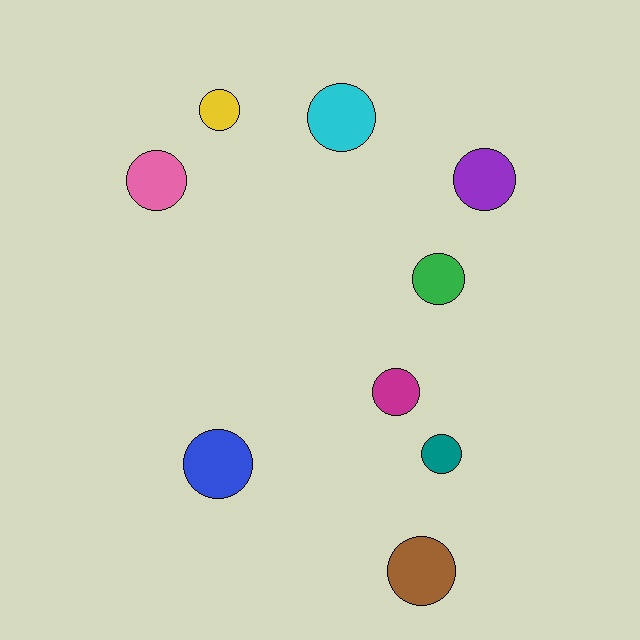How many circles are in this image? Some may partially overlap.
There are 9 circles.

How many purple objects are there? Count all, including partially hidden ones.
There is 1 purple object.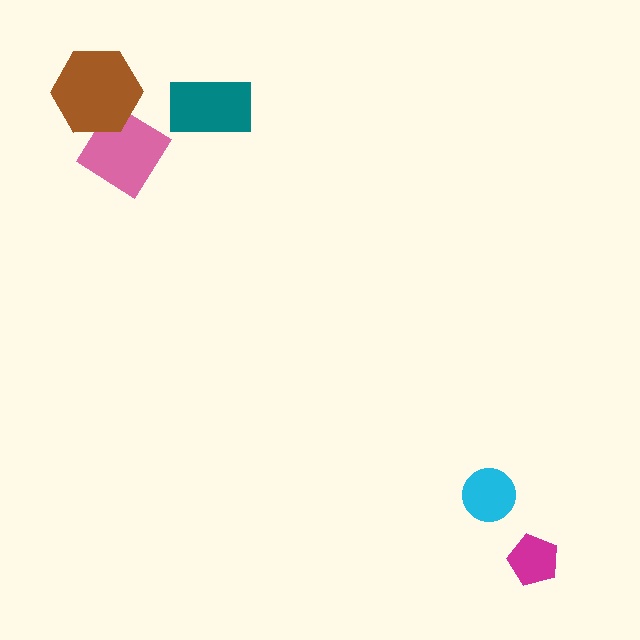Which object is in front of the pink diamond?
The brown hexagon is in front of the pink diamond.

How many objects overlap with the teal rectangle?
0 objects overlap with the teal rectangle.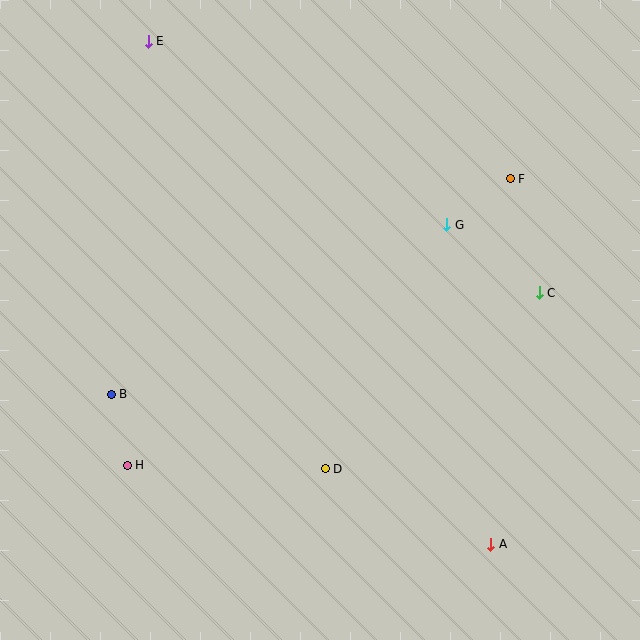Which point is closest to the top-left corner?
Point E is closest to the top-left corner.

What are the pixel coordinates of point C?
Point C is at (539, 293).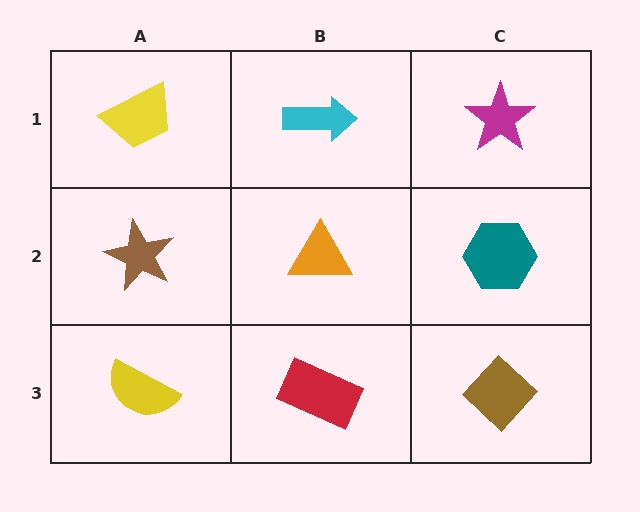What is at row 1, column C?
A magenta star.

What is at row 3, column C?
A brown diamond.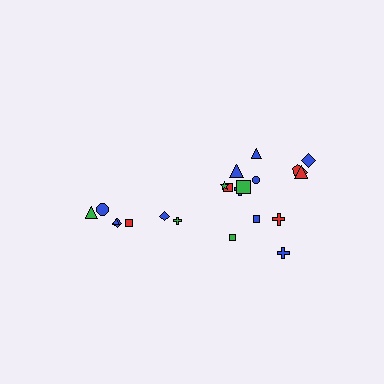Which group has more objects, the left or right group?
The right group.